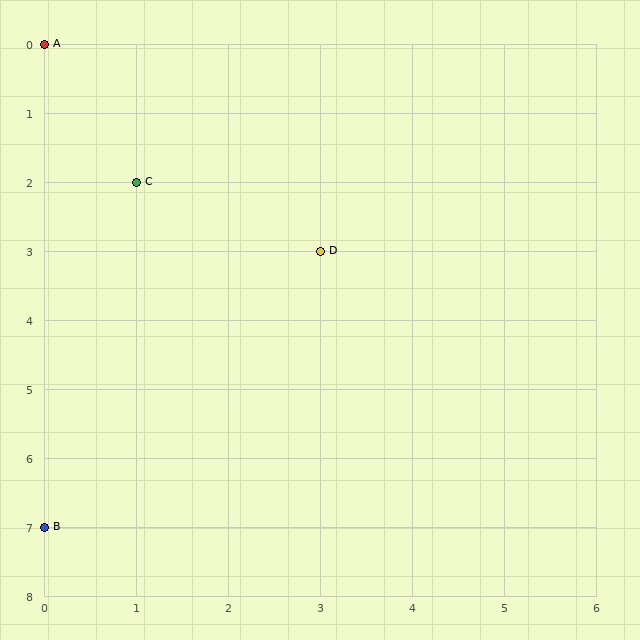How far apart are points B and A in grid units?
Points B and A are 7 rows apart.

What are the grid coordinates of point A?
Point A is at grid coordinates (0, 0).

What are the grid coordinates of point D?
Point D is at grid coordinates (3, 3).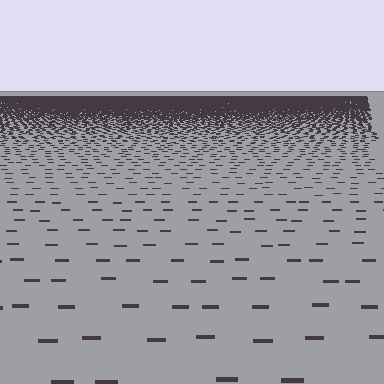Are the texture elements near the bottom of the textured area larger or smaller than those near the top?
Larger. Near the bottom, elements are closer to the viewer and appear at a bigger on-screen size.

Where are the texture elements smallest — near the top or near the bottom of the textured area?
Near the top.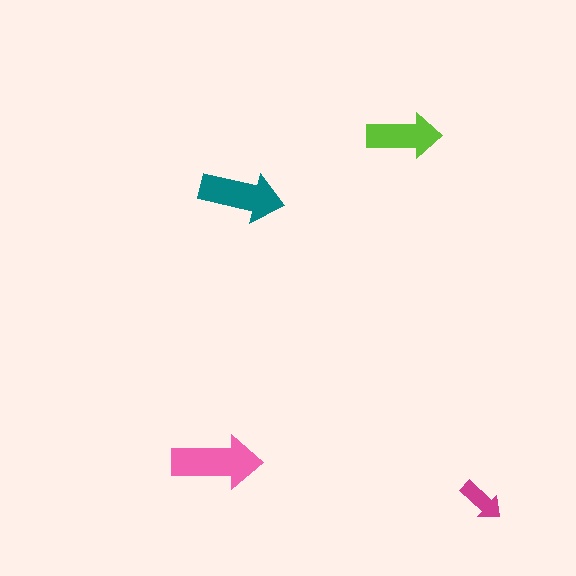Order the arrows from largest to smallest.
the pink one, the teal one, the lime one, the magenta one.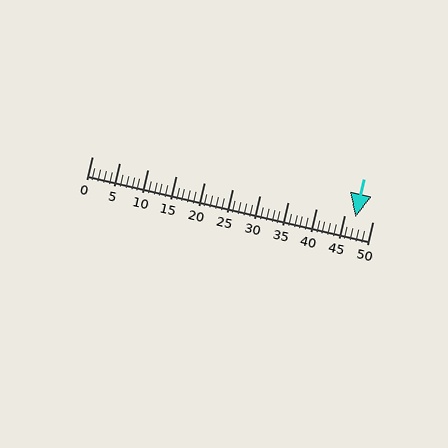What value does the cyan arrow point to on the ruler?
The cyan arrow points to approximately 47.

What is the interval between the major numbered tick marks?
The major tick marks are spaced 5 units apart.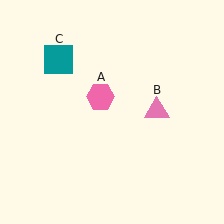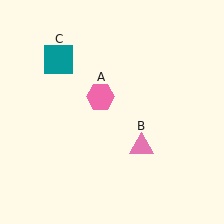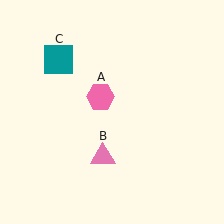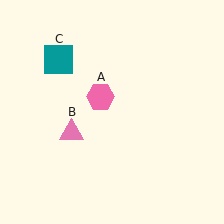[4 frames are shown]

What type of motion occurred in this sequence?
The pink triangle (object B) rotated clockwise around the center of the scene.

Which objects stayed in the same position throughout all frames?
Pink hexagon (object A) and teal square (object C) remained stationary.